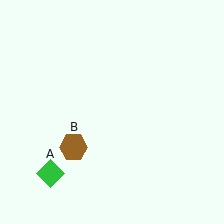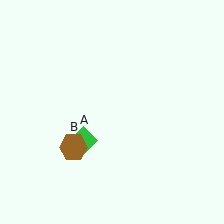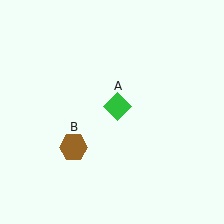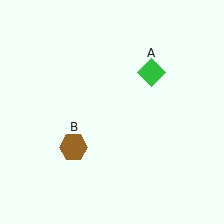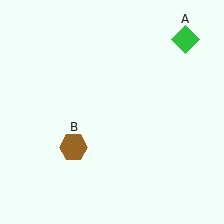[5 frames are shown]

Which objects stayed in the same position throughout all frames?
Brown hexagon (object B) remained stationary.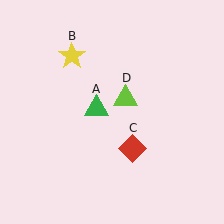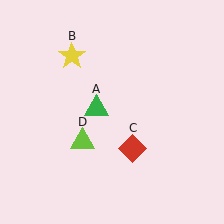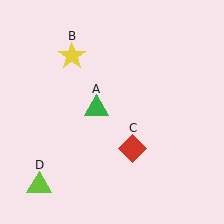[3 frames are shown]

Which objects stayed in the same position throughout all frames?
Green triangle (object A) and yellow star (object B) and red diamond (object C) remained stationary.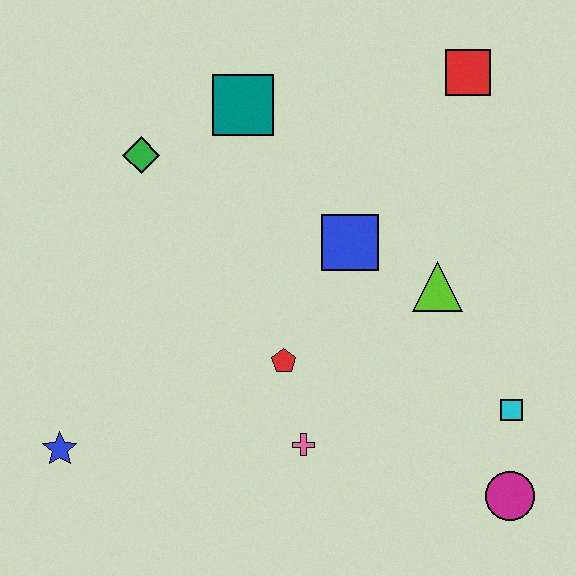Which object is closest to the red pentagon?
The pink cross is closest to the red pentagon.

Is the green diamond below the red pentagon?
No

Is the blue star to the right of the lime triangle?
No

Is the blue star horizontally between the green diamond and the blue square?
No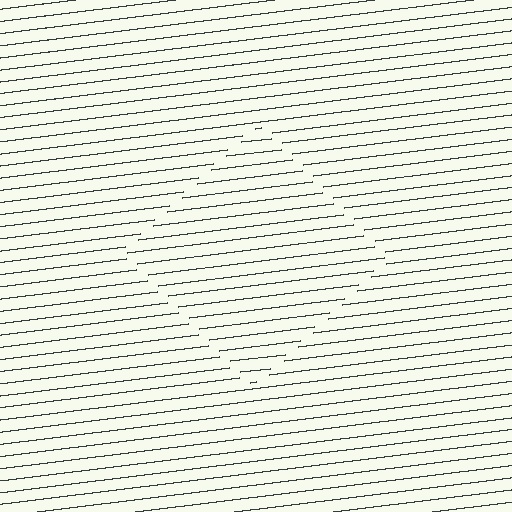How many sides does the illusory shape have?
4 sides — the line-ends trace a square.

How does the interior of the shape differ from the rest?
The interior of the shape contains the same grating, shifted by half a period — the contour is defined by the phase discontinuity where line-ends from the inner and outer gratings abut.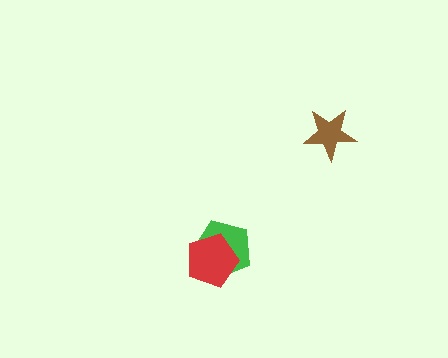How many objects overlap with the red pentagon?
1 object overlaps with the red pentagon.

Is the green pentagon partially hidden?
Yes, it is partially covered by another shape.